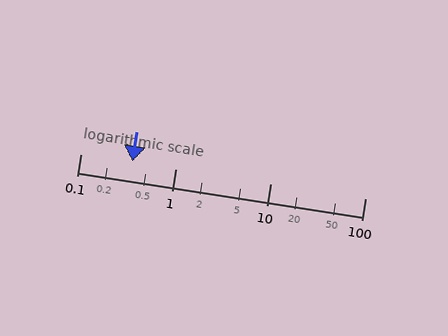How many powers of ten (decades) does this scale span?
The scale spans 3 decades, from 0.1 to 100.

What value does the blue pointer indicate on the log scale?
The pointer indicates approximately 0.35.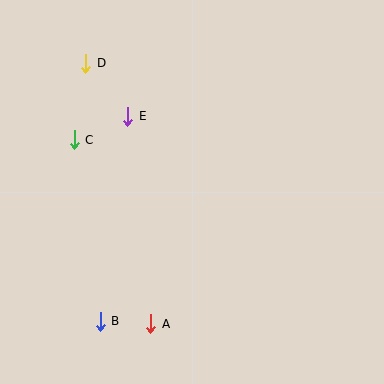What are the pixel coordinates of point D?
Point D is at (86, 63).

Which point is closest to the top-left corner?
Point D is closest to the top-left corner.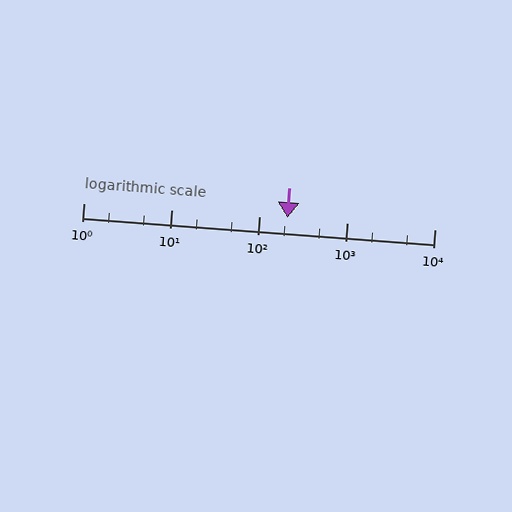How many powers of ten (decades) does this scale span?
The scale spans 4 decades, from 1 to 10000.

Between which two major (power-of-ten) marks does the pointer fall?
The pointer is between 100 and 1000.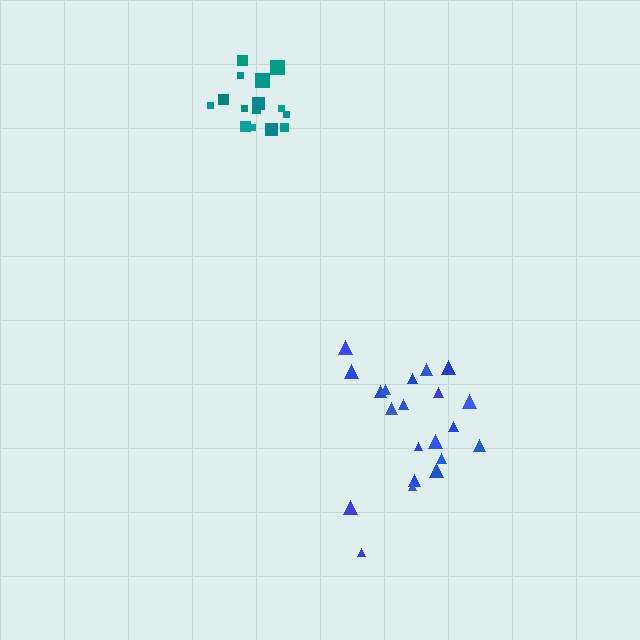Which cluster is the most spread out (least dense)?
Blue.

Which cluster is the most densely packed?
Teal.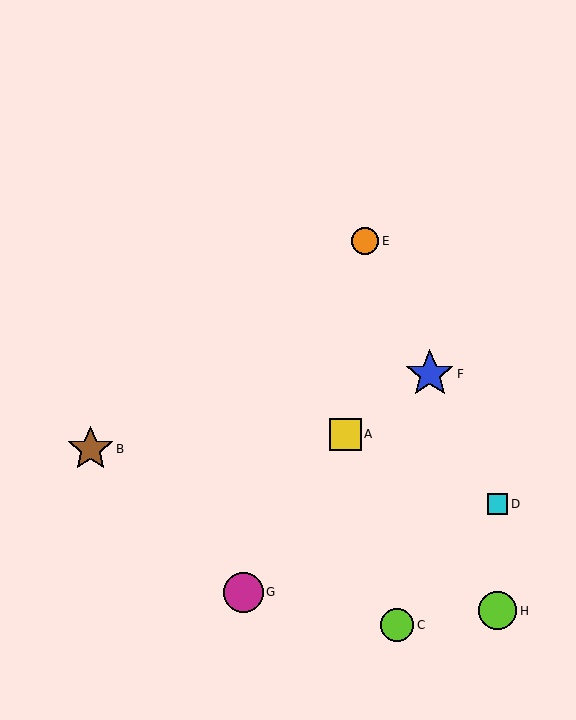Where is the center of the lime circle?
The center of the lime circle is at (498, 611).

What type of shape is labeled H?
Shape H is a lime circle.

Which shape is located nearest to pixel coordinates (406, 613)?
The lime circle (labeled C) at (397, 625) is nearest to that location.